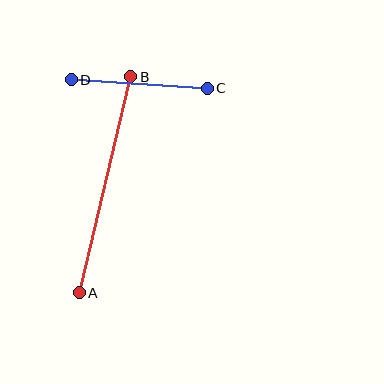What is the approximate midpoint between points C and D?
The midpoint is at approximately (139, 84) pixels.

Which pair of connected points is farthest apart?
Points A and B are farthest apart.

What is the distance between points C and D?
The distance is approximately 136 pixels.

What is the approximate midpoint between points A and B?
The midpoint is at approximately (105, 185) pixels.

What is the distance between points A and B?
The distance is approximately 222 pixels.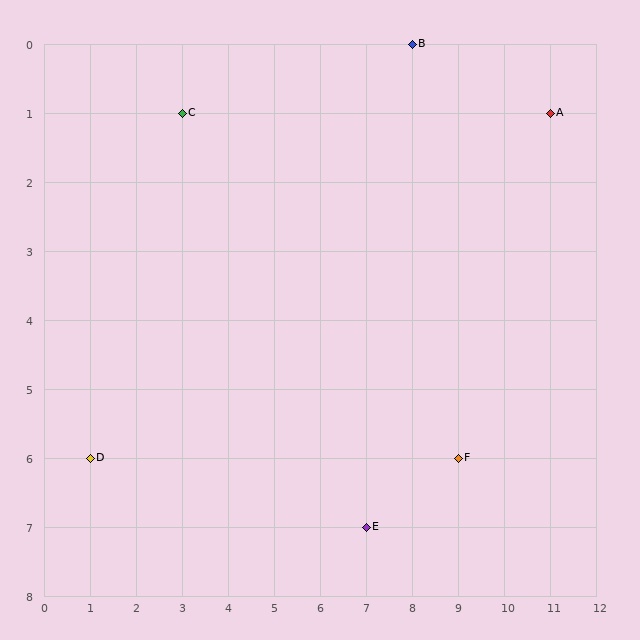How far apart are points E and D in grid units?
Points E and D are 6 columns and 1 row apart (about 6.1 grid units diagonally).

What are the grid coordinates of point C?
Point C is at grid coordinates (3, 1).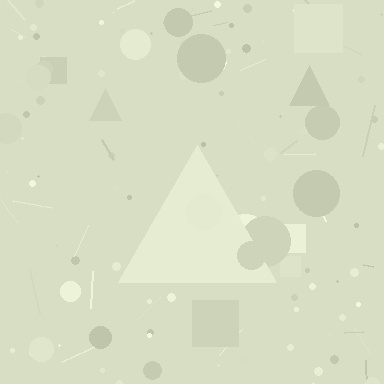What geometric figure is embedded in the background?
A triangle is embedded in the background.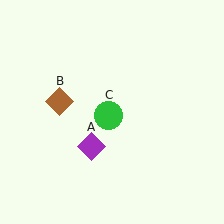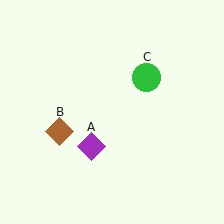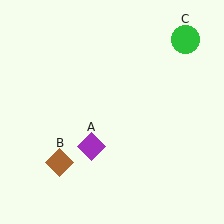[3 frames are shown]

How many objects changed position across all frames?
2 objects changed position: brown diamond (object B), green circle (object C).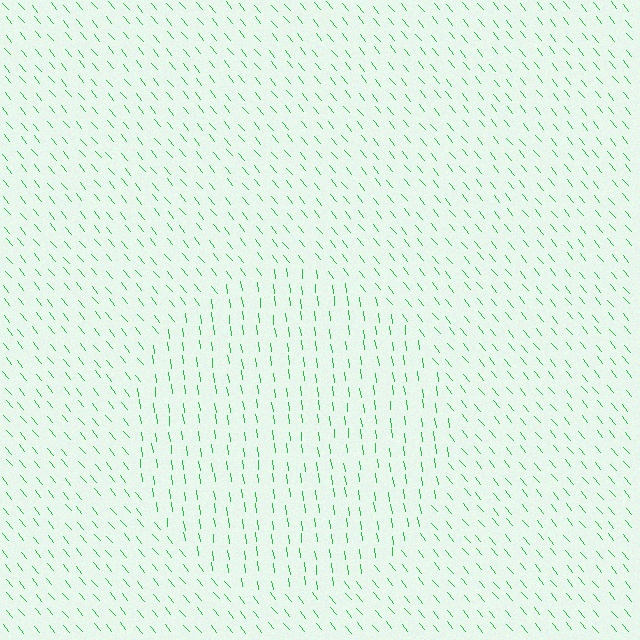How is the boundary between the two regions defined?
The boundary is defined purely by a change in line orientation (approximately 32 degrees difference). All lines are the same color and thickness.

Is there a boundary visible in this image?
Yes, there is a texture boundary formed by a change in line orientation.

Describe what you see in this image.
The image is filled with small green line segments. A circle region in the image has lines oriented differently from the surrounding lines, creating a visible texture boundary.